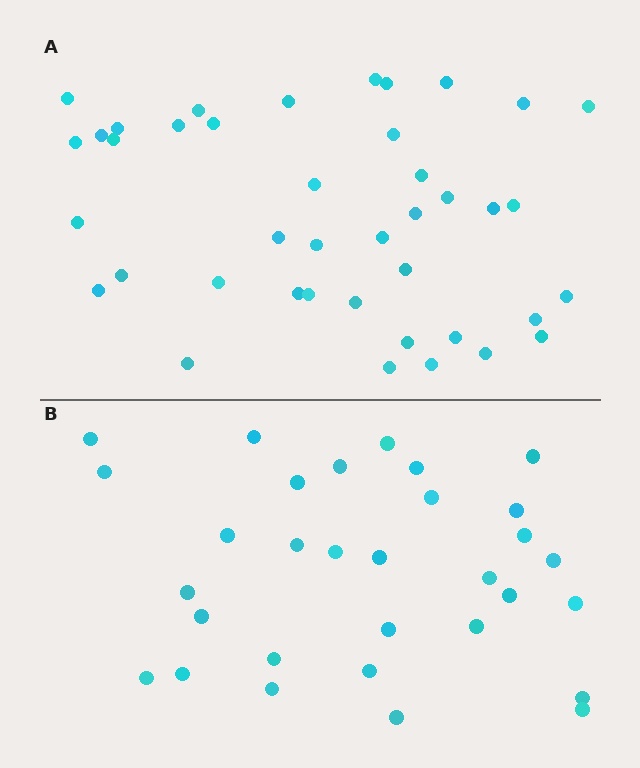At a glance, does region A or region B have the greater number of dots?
Region A (the top region) has more dots.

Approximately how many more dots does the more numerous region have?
Region A has roughly 10 or so more dots than region B.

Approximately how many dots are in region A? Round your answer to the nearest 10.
About 40 dots. (The exact count is 41, which rounds to 40.)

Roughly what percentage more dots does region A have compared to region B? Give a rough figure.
About 30% more.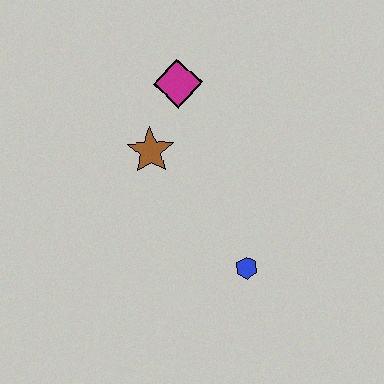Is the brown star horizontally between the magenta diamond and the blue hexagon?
No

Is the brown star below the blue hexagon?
No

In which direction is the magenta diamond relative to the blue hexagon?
The magenta diamond is above the blue hexagon.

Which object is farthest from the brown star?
The blue hexagon is farthest from the brown star.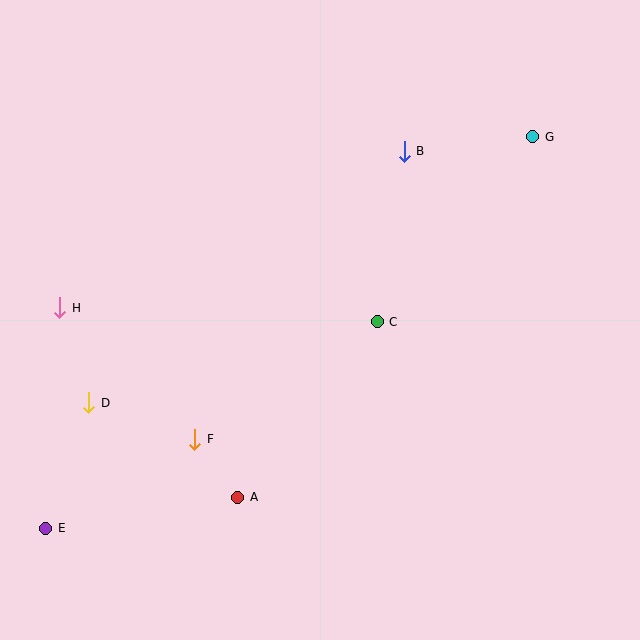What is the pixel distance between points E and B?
The distance between E and B is 520 pixels.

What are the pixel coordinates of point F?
Point F is at (195, 439).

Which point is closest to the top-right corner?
Point G is closest to the top-right corner.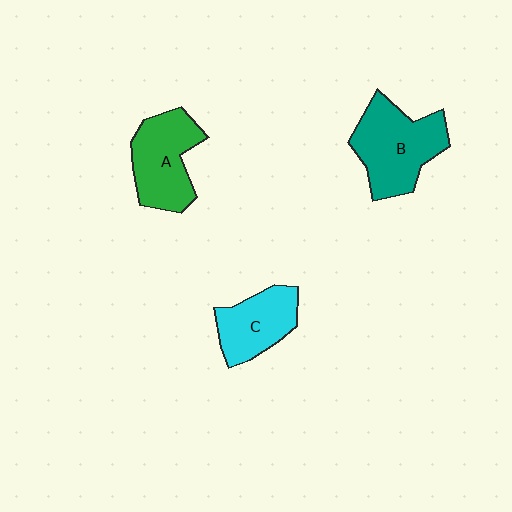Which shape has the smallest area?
Shape C (cyan).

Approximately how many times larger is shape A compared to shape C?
Approximately 1.2 times.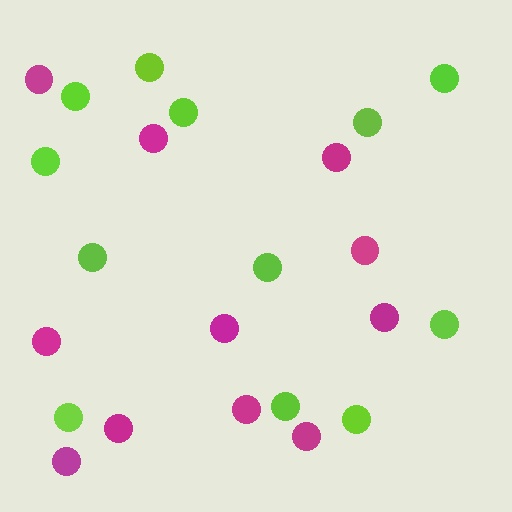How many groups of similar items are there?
There are 2 groups: one group of lime circles (12) and one group of magenta circles (11).